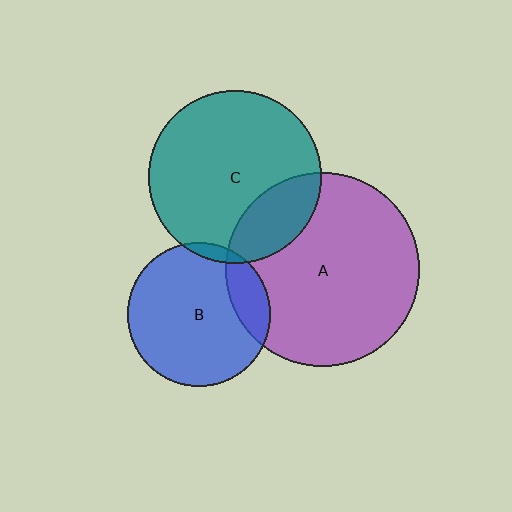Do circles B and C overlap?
Yes.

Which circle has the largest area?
Circle A (purple).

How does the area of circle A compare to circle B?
Approximately 1.8 times.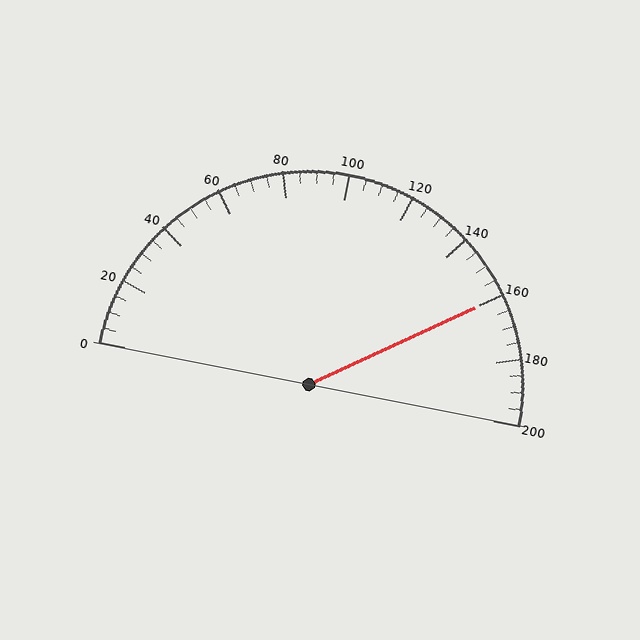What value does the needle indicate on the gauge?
The needle indicates approximately 160.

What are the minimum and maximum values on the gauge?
The gauge ranges from 0 to 200.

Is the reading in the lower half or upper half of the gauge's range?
The reading is in the upper half of the range (0 to 200).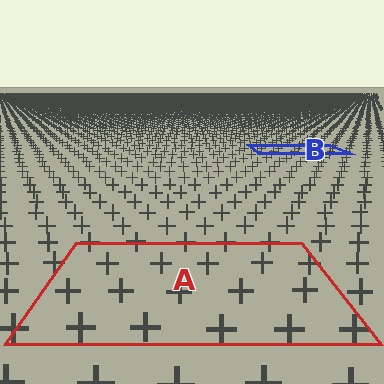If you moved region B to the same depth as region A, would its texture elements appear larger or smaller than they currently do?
They would appear larger. At a closer depth, the same texture elements are projected at a bigger on-screen size.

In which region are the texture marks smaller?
The texture marks are smaller in region B, because it is farther away.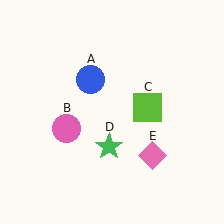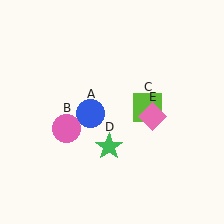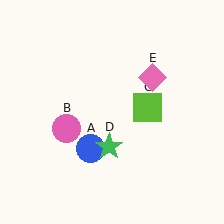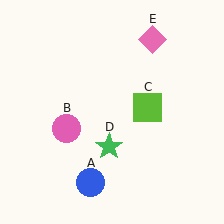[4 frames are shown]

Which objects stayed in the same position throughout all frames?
Pink circle (object B) and lime square (object C) and green star (object D) remained stationary.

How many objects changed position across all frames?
2 objects changed position: blue circle (object A), pink diamond (object E).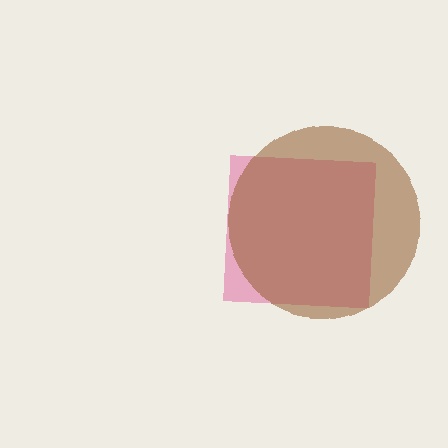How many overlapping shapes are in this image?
There are 2 overlapping shapes in the image.